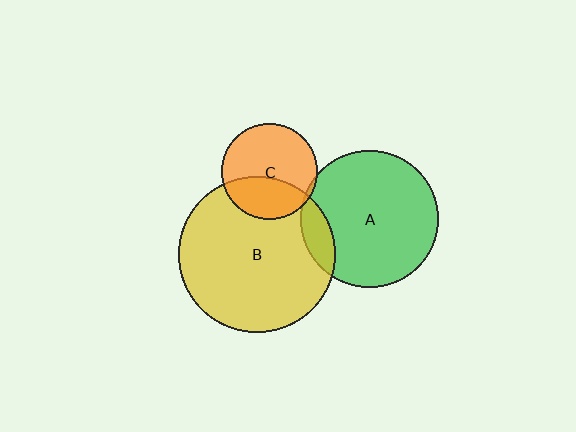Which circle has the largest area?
Circle B (yellow).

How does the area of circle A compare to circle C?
Approximately 2.0 times.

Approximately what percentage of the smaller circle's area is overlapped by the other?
Approximately 5%.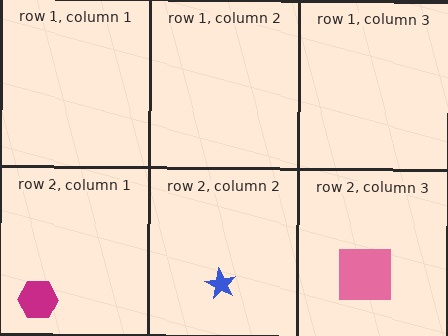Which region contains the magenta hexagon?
The row 2, column 1 region.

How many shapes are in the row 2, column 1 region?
1.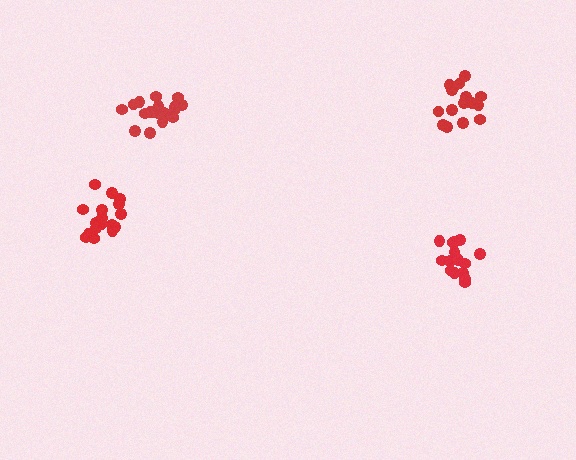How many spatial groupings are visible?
There are 4 spatial groupings.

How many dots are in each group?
Group 1: 15 dots, Group 2: 19 dots, Group 3: 16 dots, Group 4: 19 dots (69 total).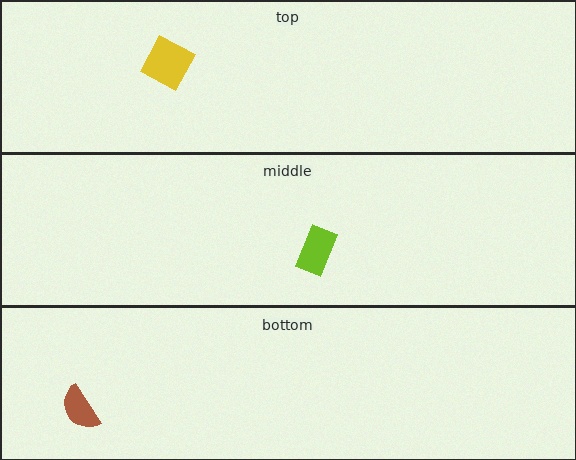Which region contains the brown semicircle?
The bottom region.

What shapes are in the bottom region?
The brown semicircle.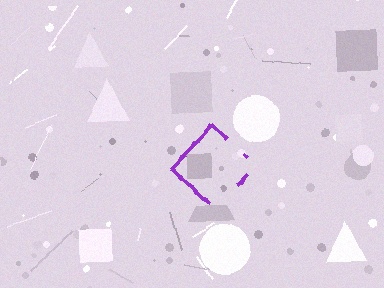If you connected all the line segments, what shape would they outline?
They would outline a diamond.